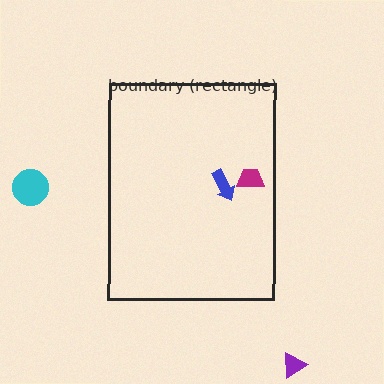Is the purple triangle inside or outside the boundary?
Outside.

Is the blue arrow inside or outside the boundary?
Inside.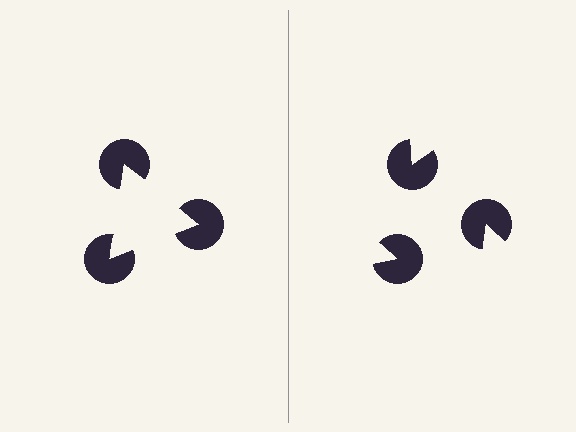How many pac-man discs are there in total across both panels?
6 — 3 on each side.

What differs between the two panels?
The pac-man discs are positioned identically on both sides; only the wedge orientations differ. On the left they align to a triangle; on the right they are misaligned.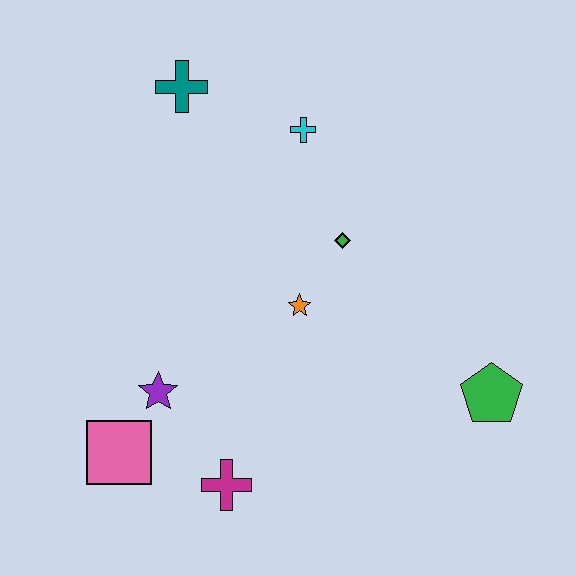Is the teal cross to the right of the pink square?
Yes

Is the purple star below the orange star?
Yes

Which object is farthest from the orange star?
The teal cross is farthest from the orange star.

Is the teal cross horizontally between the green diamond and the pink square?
Yes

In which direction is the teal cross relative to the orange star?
The teal cross is above the orange star.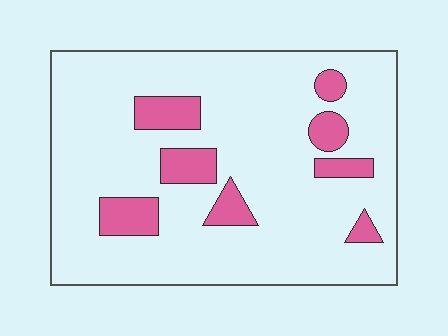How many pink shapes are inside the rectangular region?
8.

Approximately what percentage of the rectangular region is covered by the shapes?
Approximately 15%.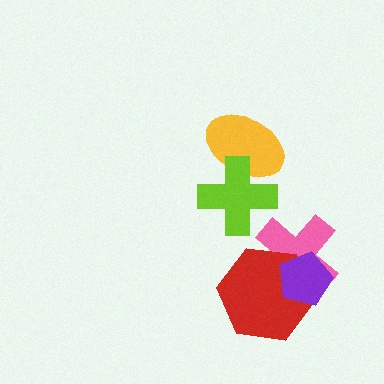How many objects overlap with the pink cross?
2 objects overlap with the pink cross.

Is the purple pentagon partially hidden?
No, no other shape covers it.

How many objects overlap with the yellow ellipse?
1 object overlaps with the yellow ellipse.